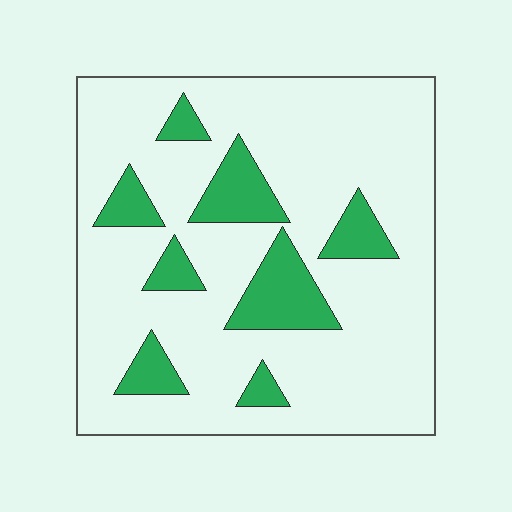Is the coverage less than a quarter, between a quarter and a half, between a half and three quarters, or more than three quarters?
Less than a quarter.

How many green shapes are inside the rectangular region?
8.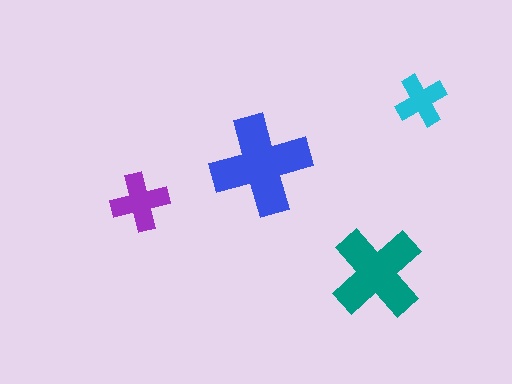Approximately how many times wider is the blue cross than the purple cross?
About 1.5 times wider.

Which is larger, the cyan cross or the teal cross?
The teal one.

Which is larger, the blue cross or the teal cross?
The blue one.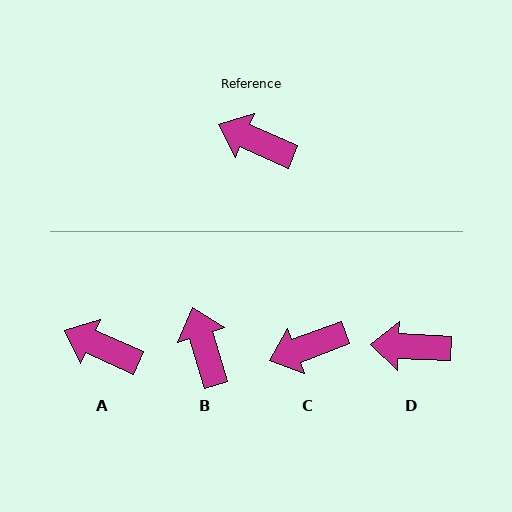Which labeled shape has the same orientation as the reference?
A.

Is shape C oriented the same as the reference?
No, it is off by about 44 degrees.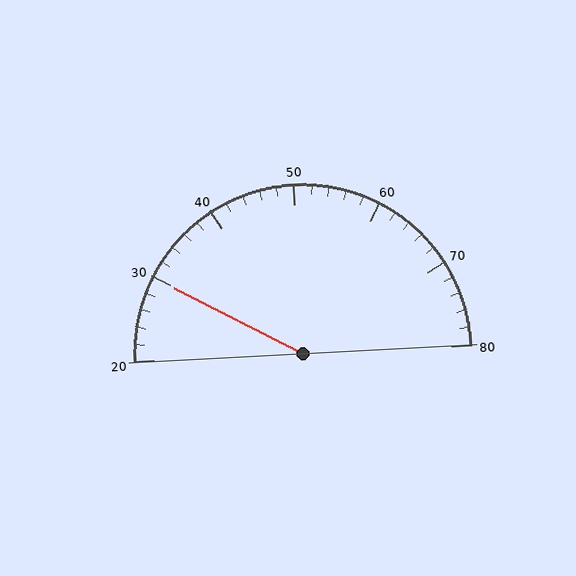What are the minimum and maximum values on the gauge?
The gauge ranges from 20 to 80.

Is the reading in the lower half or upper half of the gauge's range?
The reading is in the lower half of the range (20 to 80).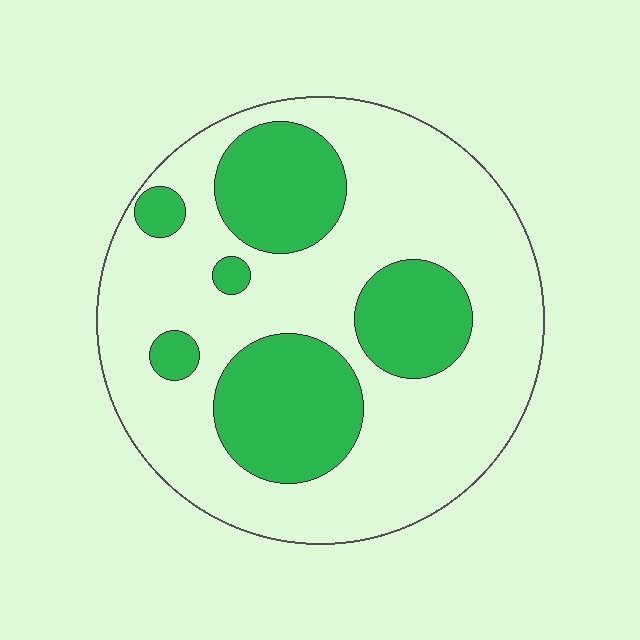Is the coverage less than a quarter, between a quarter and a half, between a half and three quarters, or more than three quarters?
Between a quarter and a half.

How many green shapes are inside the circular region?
6.